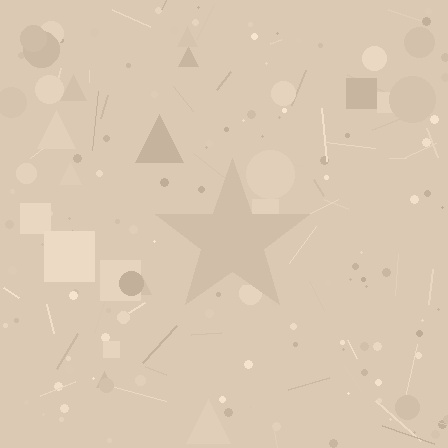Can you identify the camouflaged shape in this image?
The camouflaged shape is a star.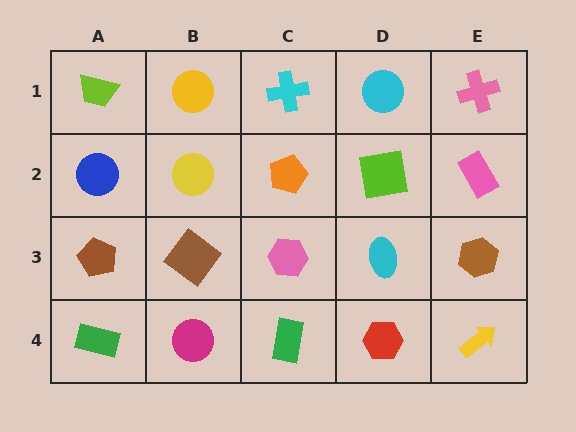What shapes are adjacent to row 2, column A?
A lime trapezoid (row 1, column A), a brown pentagon (row 3, column A), a yellow circle (row 2, column B).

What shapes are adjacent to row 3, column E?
A pink rectangle (row 2, column E), a yellow arrow (row 4, column E), a cyan ellipse (row 3, column D).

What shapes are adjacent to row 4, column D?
A cyan ellipse (row 3, column D), a green rectangle (row 4, column C), a yellow arrow (row 4, column E).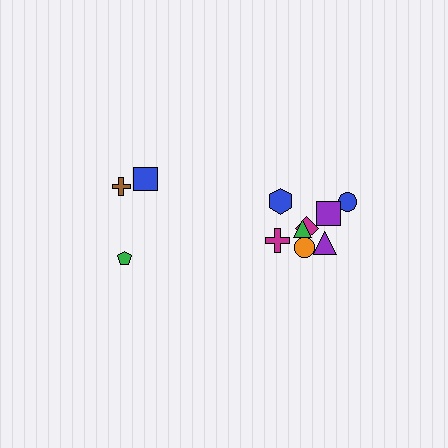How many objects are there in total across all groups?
There are 11 objects.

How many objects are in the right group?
There are 8 objects.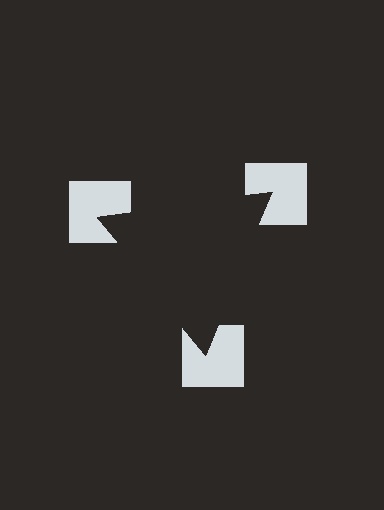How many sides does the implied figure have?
3 sides.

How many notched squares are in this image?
There are 3 — one at each vertex of the illusory triangle.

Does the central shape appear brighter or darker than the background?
It typically appears slightly darker than the background, even though no actual brightness change is drawn.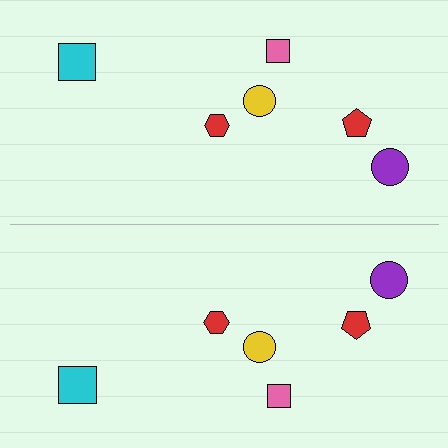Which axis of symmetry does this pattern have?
The pattern has a horizontal axis of symmetry running through the center of the image.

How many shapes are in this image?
There are 12 shapes in this image.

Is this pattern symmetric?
Yes, this pattern has bilateral (reflection) symmetry.